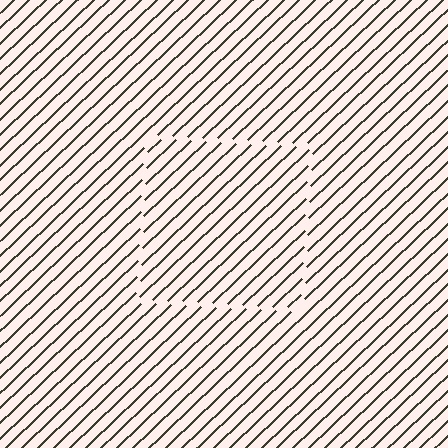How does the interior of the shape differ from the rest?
The interior of the shape contains the same grating, shifted by half a period — the contour is defined by the phase discontinuity where line-ends from the inner and outer gratings abut.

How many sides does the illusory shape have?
4 sides — the line-ends trace a square.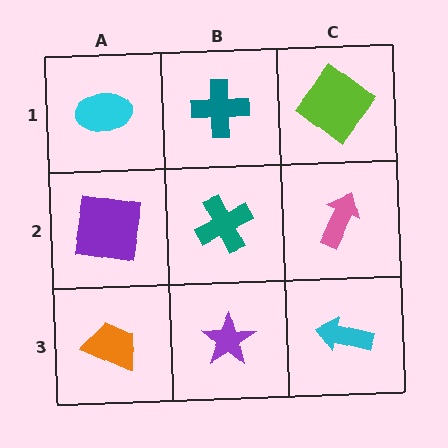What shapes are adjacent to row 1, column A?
A purple square (row 2, column A), a teal cross (row 1, column B).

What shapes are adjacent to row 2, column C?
A lime diamond (row 1, column C), a cyan arrow (row 3, column C), a teal cross (row 2, column B).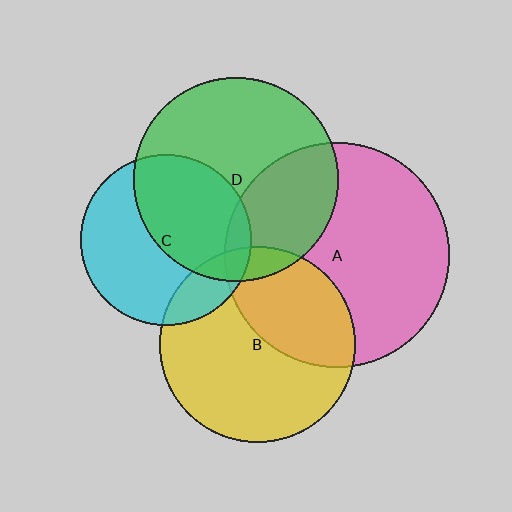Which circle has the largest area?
Circle A (pink).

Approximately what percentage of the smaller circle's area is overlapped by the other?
Approximately 10%.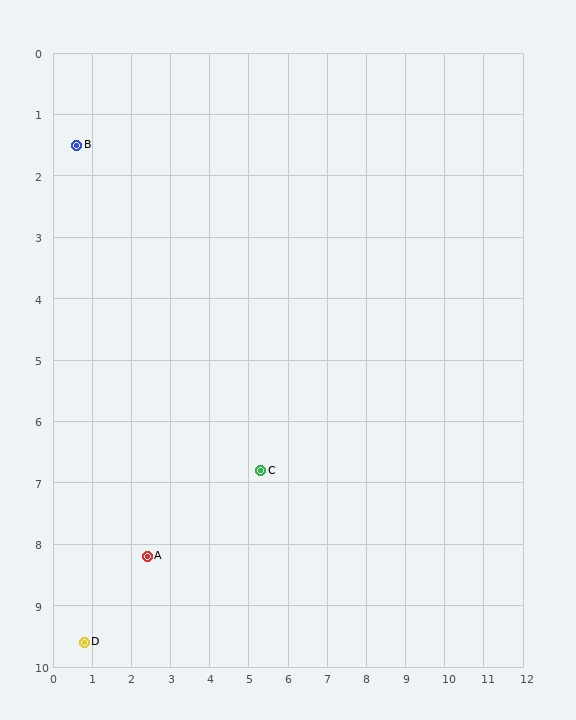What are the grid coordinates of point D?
Point D is at approximately (0.8, 9.6).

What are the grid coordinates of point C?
Point C is at approximately (5.3, 6.8).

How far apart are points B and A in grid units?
Points B and A are about 6.9 grid units apart.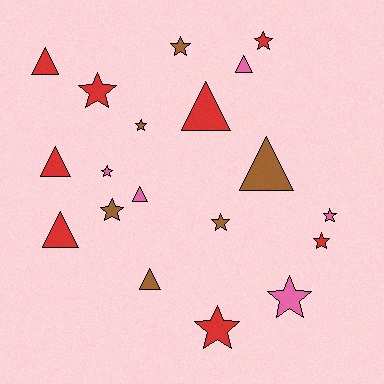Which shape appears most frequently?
Star, with 11 objects.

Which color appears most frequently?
Red, with 8 objects.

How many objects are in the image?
There are 19 objects.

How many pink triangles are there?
There are 2 pink triangles.